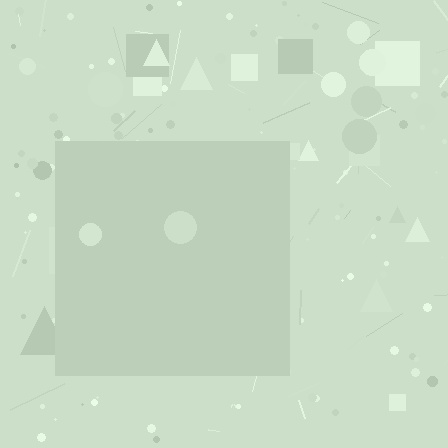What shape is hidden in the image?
A square is hidden in the image.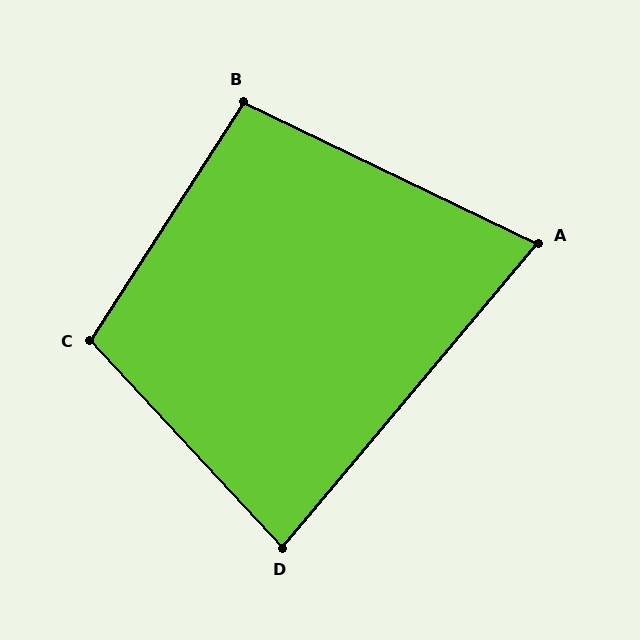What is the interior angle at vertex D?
Approximately 83 degrees (acute).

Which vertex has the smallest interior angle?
A, at approximately 76 degrees.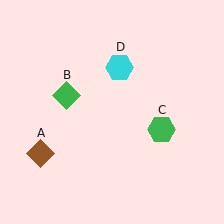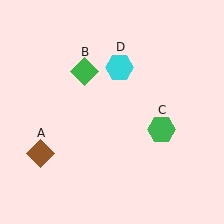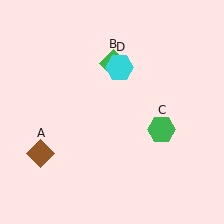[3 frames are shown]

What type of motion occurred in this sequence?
The green diamond (object B) rotated clockwise around the center of the scene.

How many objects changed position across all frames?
1 object changed position: green diamond (object B).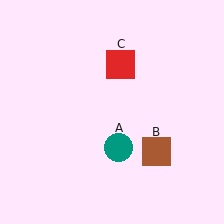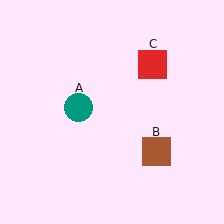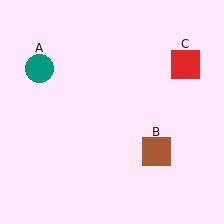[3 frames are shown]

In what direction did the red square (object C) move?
The red square (object C) moved right.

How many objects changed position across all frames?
2 objects changed position: teal circle (object A), red square (object C).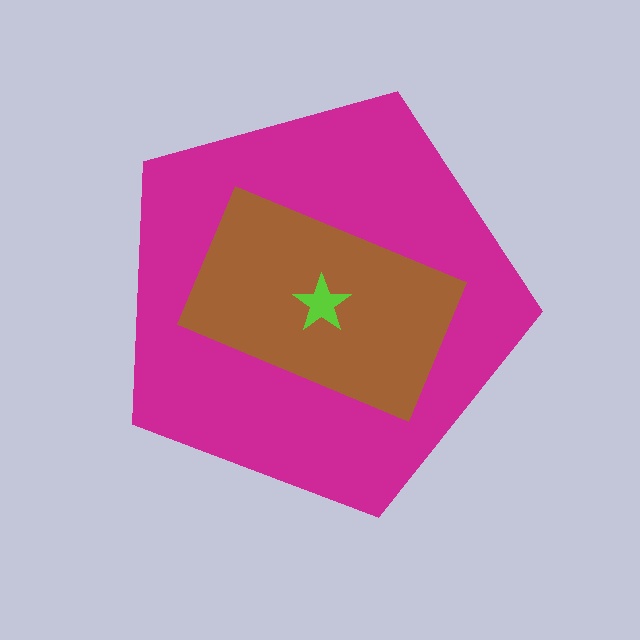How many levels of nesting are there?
3.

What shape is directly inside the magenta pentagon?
The brown rectangle.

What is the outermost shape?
The magenta pentagon.